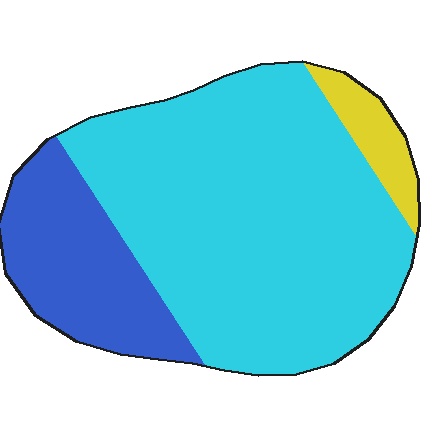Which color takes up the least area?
Yellow, at roughly 5%.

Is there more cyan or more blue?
Cyan.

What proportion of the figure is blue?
Blue takes up about one quarter (1/4) of the figure.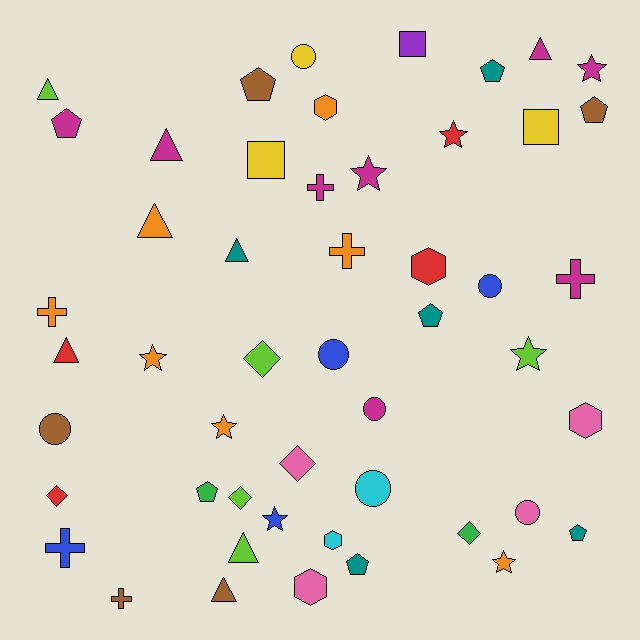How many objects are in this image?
There are 50 objects.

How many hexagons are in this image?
There are 5 hexagons.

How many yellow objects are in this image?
There are 3 yellow objects.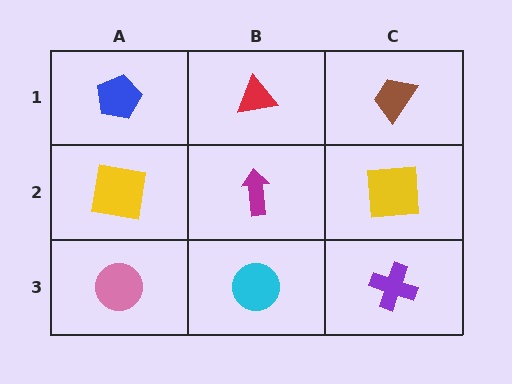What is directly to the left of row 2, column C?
A magenta arrow.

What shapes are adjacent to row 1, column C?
A yellow square (row 2, column C), a red triangle (row 1, column B).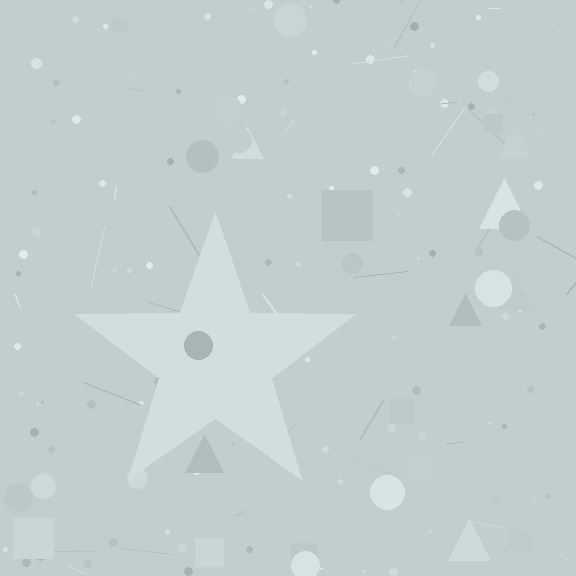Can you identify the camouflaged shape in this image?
The camouflaged shape is a star.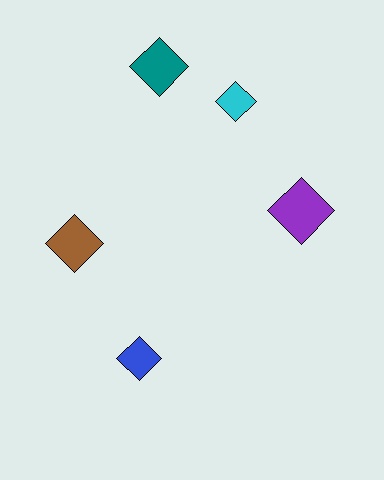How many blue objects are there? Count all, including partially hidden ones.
There is 1 blue object.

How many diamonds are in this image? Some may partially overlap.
There are 5 diamonds.